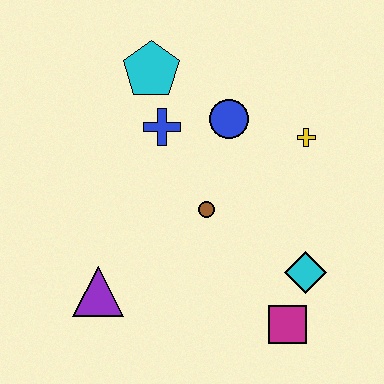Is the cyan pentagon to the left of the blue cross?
Yes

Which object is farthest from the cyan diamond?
The cyan pentagon is farthest from the cyan diamond.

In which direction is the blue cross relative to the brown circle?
The blue cross is above the brown circle.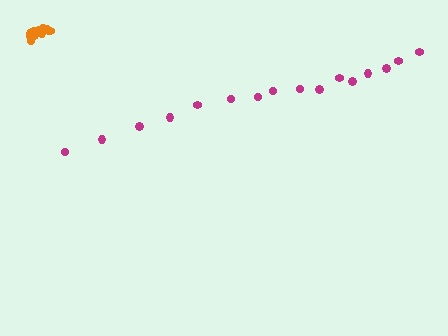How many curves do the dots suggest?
There are 2 distinct paths.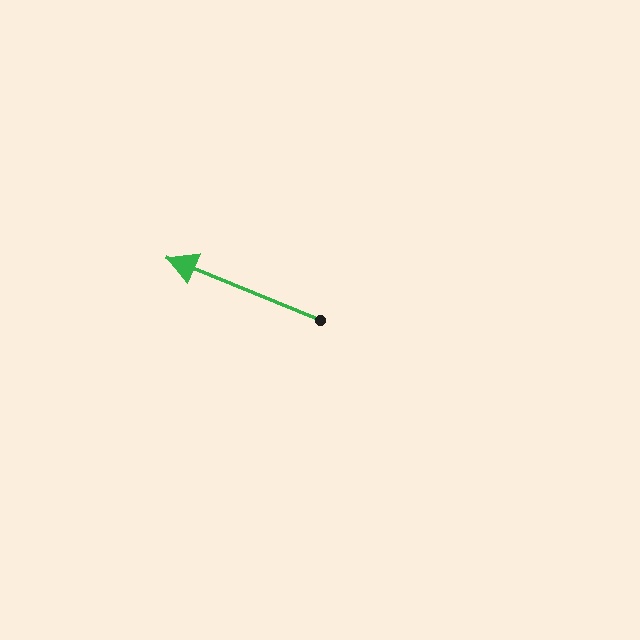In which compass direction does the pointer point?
West.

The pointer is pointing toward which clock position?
Roughly 10 o'clock.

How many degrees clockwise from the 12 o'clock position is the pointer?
Approximately 292 degrees.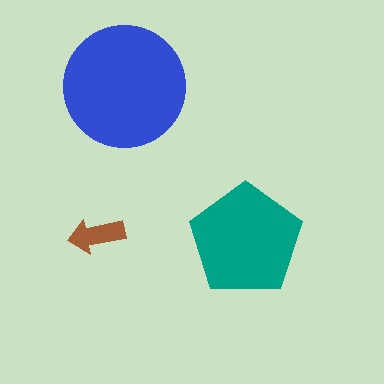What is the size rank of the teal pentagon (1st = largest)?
2nd.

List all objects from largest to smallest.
The blue circle, the teal pentagon, the brown arrow.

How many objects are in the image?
There are 3 objects in the image.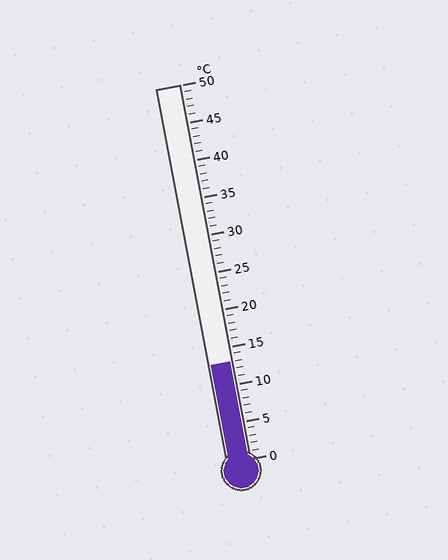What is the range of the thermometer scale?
The thermometer scale ranges from 0°C to 50°C.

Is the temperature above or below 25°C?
The temperature is below 25°C.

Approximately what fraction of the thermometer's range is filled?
The thermometer is filled to approximately 25% of its range.